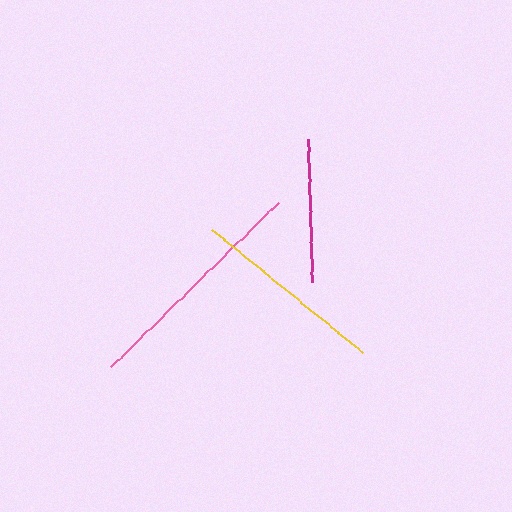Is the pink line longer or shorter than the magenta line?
The pink line is longer than the magenta line.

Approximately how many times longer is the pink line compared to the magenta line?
The pink line is approximately 1.6 times the length of the magenta line.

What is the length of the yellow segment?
The yellow segment is approximately 195 pixels long.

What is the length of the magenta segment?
The magenta segment is approximately 144 pixels long.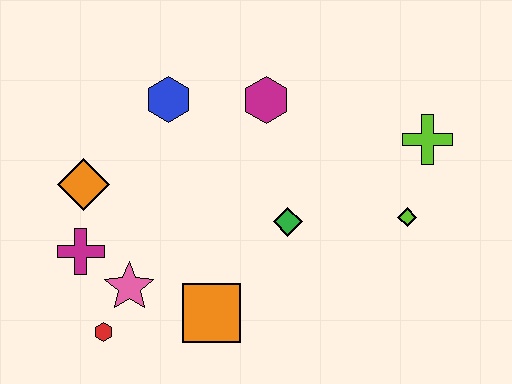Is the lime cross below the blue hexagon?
Yes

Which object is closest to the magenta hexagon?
The blue hexagon is closest to the magenta hexagon.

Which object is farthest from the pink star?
The lime cross is farthest from the pink star.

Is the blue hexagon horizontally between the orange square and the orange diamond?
Yes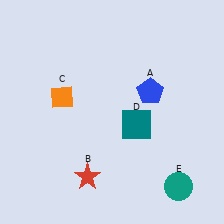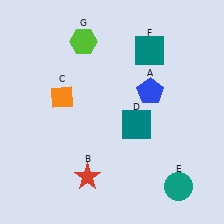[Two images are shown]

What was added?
A teal square (F), a lime hexagon (G) were added in Image 2.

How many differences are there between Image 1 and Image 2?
There are 2 differences between the two images.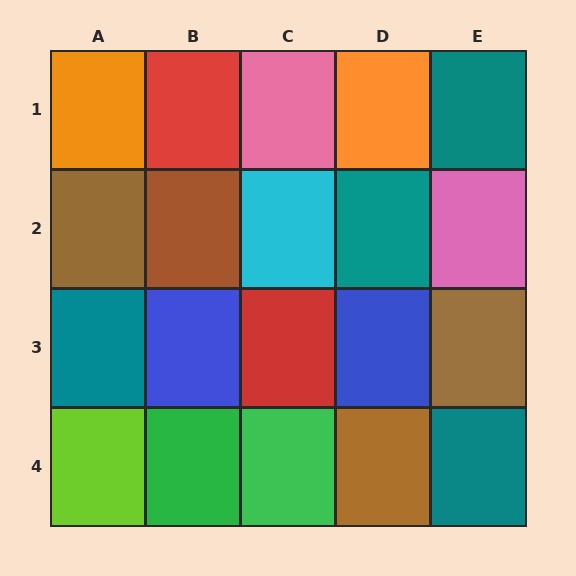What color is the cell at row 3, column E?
Brown.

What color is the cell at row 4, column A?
Lime.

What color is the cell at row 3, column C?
Red.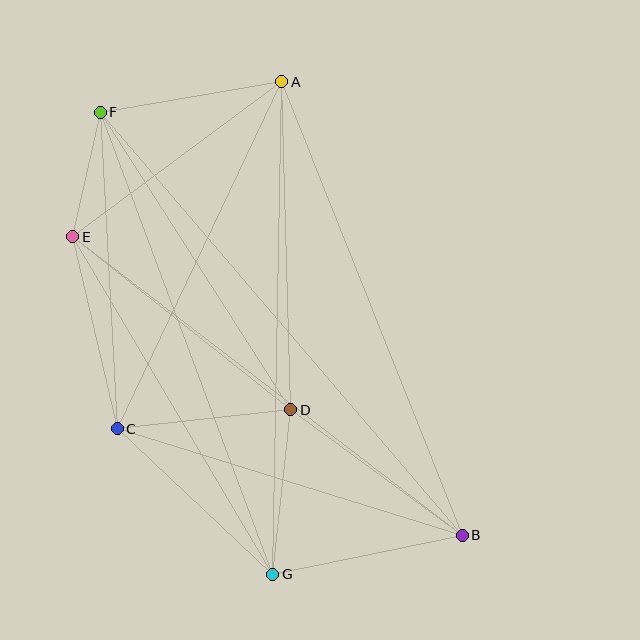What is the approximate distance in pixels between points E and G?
The distance between E and G is approximately 392 pixels.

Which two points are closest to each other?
Points E and F are closest to each other.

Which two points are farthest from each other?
Points B and F are farthest from each other.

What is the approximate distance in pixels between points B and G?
The distance between B and G is approximately 194 pixels.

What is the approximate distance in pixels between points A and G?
The distance between A and G is approximately 492 pixels.